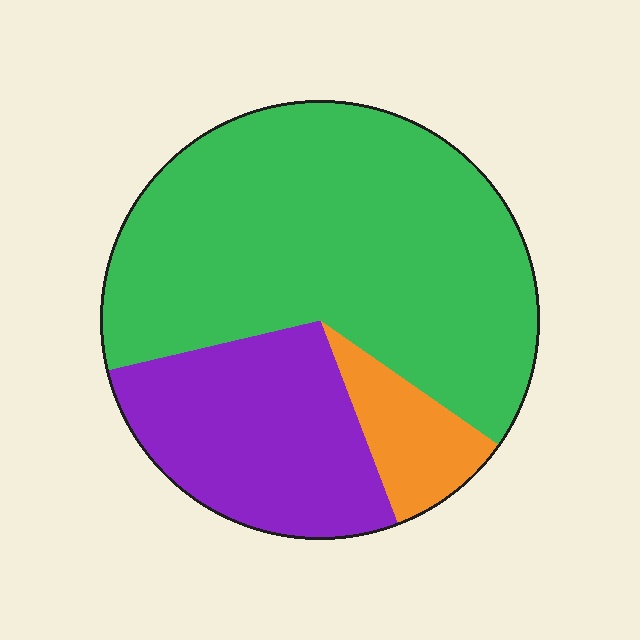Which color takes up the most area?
Green, at roughly 65%.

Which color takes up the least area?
Orange, at roughly 10%.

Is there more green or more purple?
Green.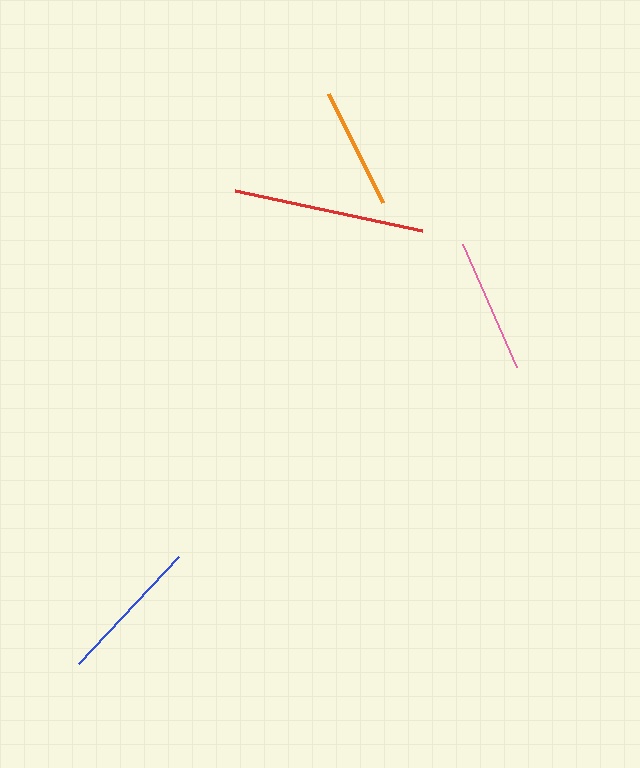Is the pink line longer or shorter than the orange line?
The pink line is longer than the orange line.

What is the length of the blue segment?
The blue segment is approximately 146 pixels long.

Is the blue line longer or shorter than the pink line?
The blue line is longer than the pink line.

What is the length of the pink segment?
The pink segment is approximately 134 pixels long.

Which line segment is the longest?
The red line is the longest at approximately 192 pixels.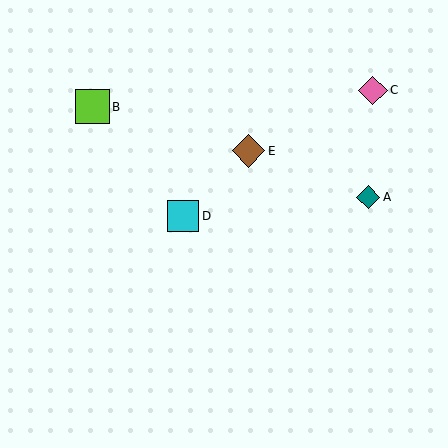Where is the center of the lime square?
The center of the lime square is at (92, 107).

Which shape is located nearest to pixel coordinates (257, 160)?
The brown diamond (labeled E) at (249, 151) is nearest to that location.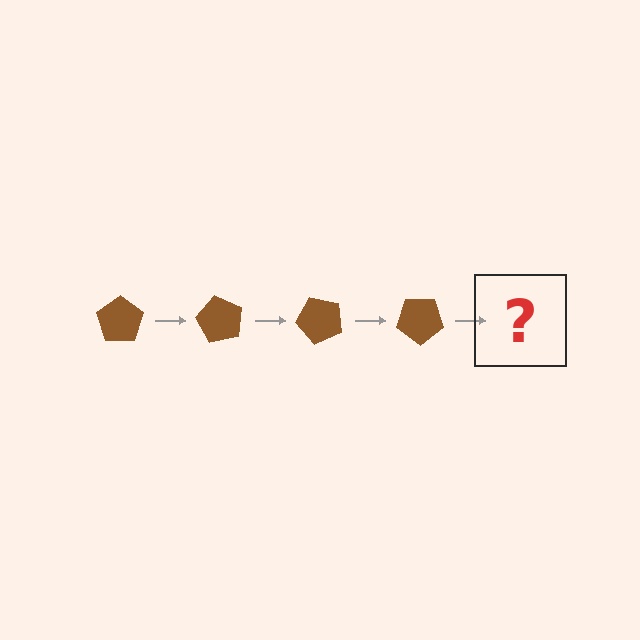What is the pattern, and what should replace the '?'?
The pattern is that the pentagon rotates 60 degrees each step. The '?' should be a brown pentagon rotated 240 degrees.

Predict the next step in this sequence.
The next step is a brown pentagon rotated 240 degrees.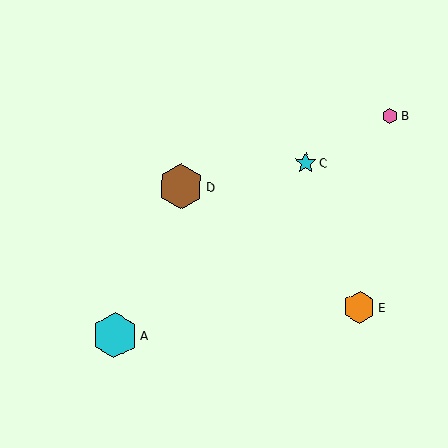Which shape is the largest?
The cyan hexagon (labeled A) is the largest.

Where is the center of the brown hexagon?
The center of the brown hexagon is at (181, 186).